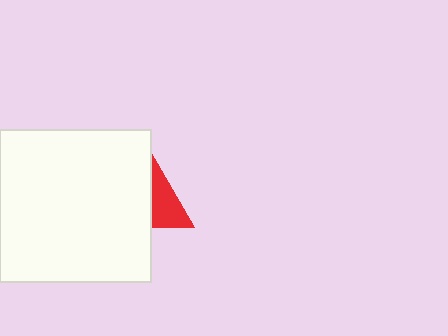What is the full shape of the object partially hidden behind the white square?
The partially hidden object is a red triangle.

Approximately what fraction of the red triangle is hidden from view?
Roughly 52% of the red triangle is hidden behind the white square.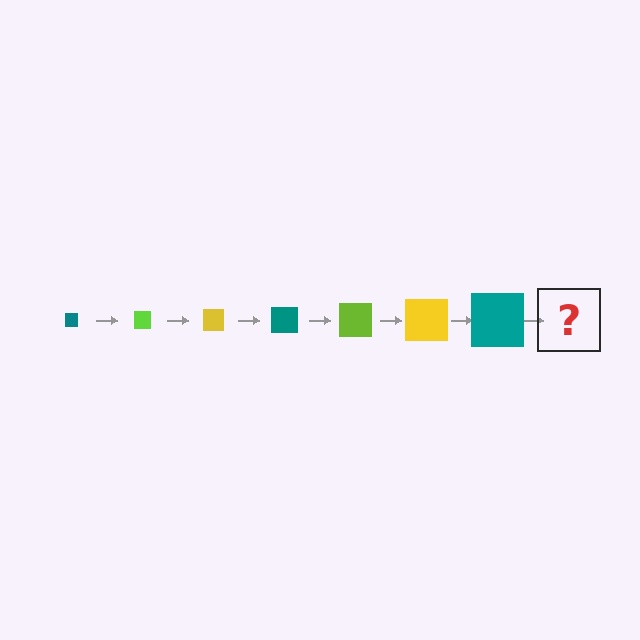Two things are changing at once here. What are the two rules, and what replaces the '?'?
The two rules are that the square grows larger each step and the color cycles through teal, lime, and yellow. The '?' should be a lime square, larger than the previous one.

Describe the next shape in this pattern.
It should be a lime square, larger than the previous one.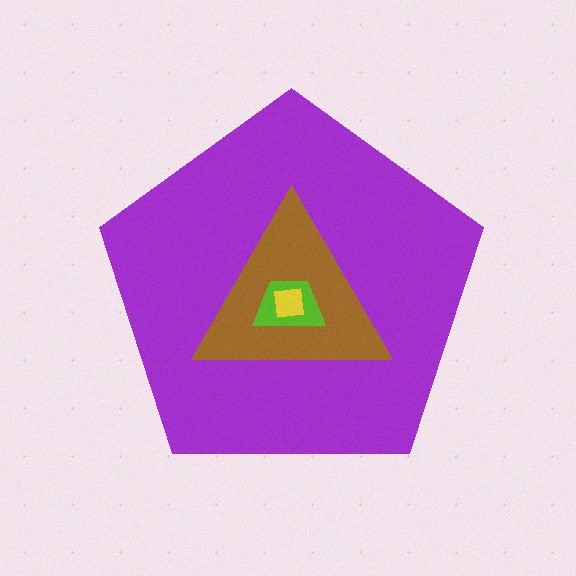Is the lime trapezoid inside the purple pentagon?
Yes.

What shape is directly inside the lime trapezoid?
The yellow square.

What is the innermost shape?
The yellow square.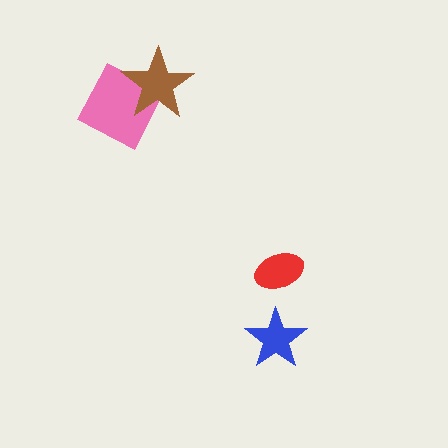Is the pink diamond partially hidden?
Yes, it is partially covered by another shape.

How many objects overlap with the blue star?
0 objects overlap with the blue star.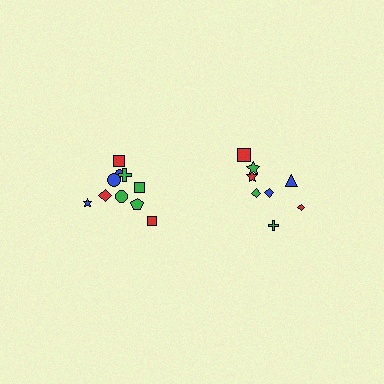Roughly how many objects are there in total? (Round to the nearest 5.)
Roughly 20 objects in total.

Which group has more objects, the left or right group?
The left group.